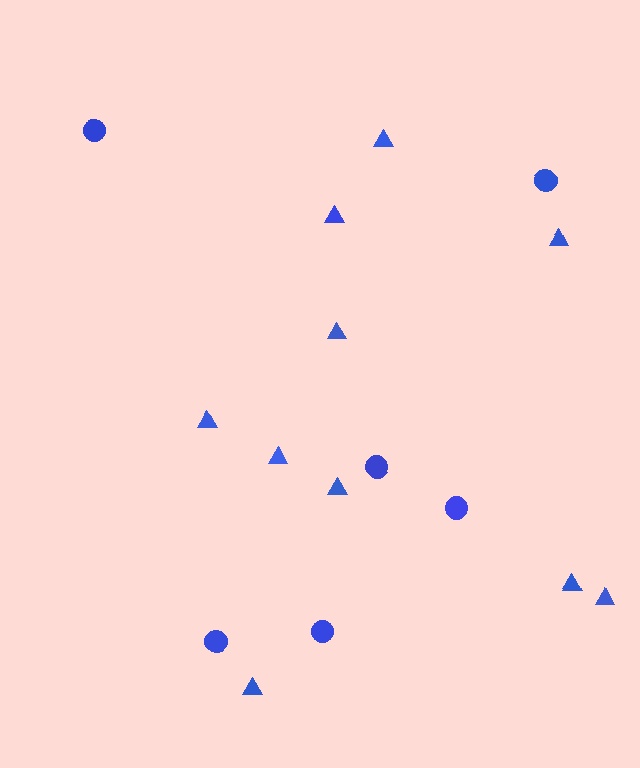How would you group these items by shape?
There are 2 groups: one group of triangles (10) and one group of circles (6).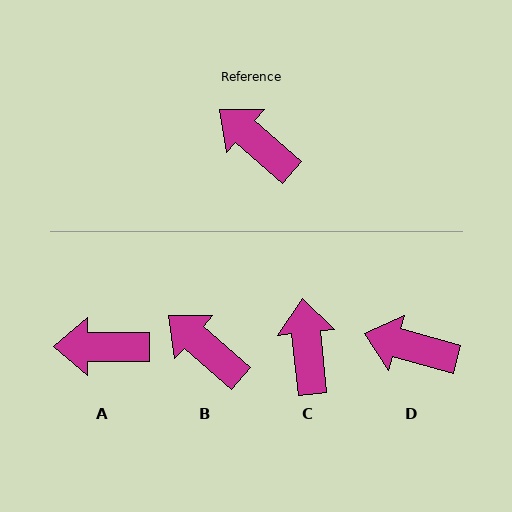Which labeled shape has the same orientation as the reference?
B.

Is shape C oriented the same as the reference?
No, it is off by about 43 degrees.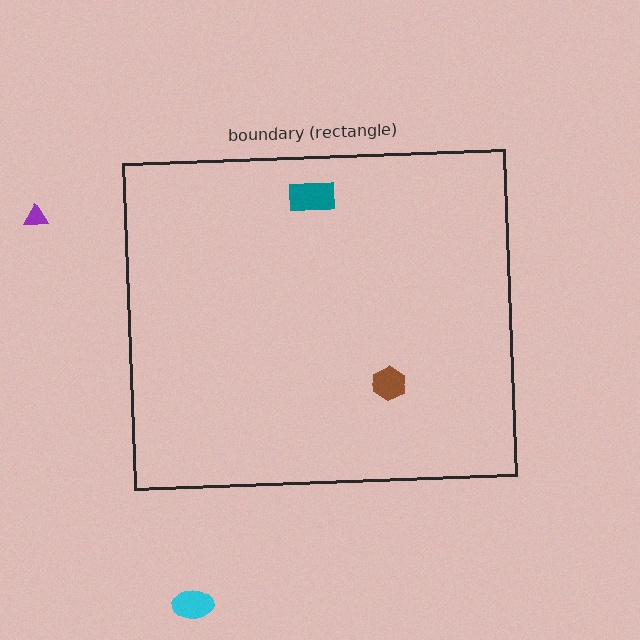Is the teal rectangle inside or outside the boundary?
Inside.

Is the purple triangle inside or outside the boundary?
Outside.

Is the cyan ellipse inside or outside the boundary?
Outside.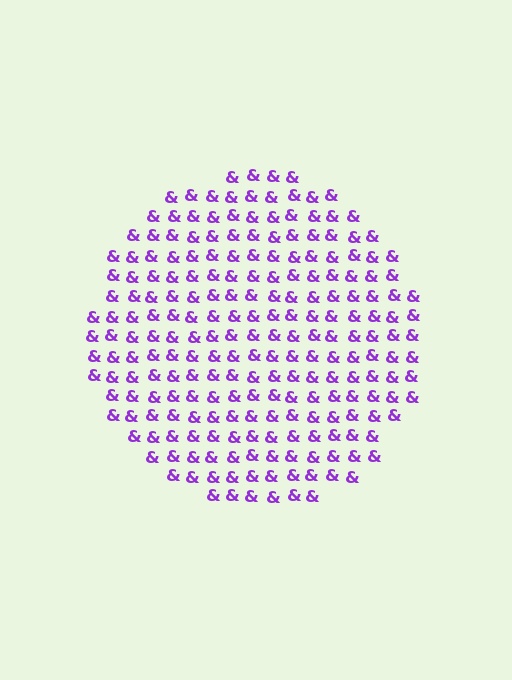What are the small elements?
The small elements are ampersands.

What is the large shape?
The large shape is a circle.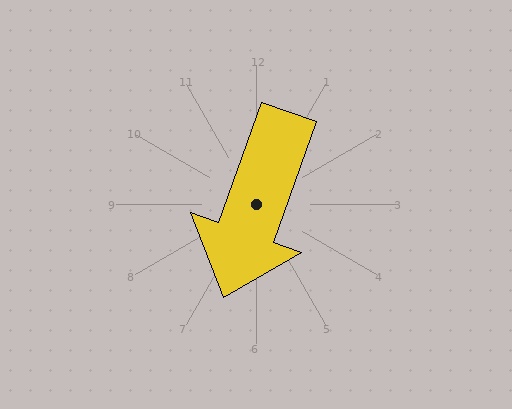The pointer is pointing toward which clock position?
Roughly 7 o'clock.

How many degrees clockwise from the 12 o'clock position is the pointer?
Approximately 200 degrees.